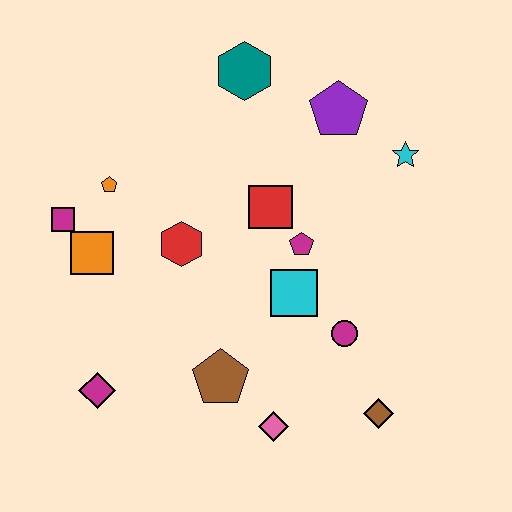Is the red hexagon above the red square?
No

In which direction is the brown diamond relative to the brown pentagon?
The brown diamond is to the right of the brown pentagon.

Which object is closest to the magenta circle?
The cyan square is closest to the magenta circle.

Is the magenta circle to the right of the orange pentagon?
Yes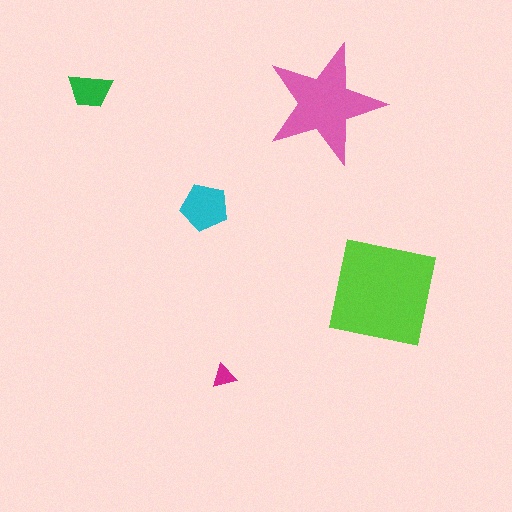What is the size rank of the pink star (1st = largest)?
2nd.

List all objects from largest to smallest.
The lime square, the pink star, the cyan pentagon, the green trapezoid, the magenta triangle.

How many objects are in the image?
There are 5 objects in the image.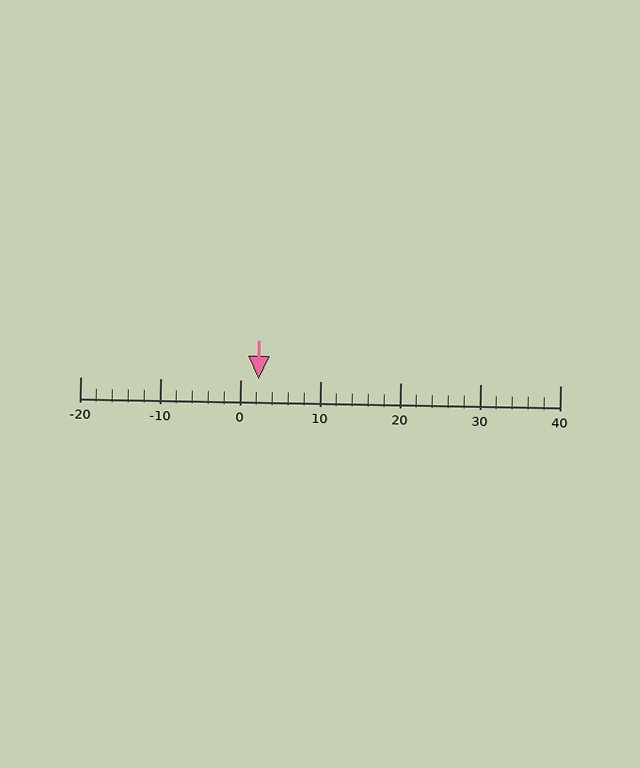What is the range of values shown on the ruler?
The ruler shows values from -20 to 40.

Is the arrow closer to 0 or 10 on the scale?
The arrow is closer to 0.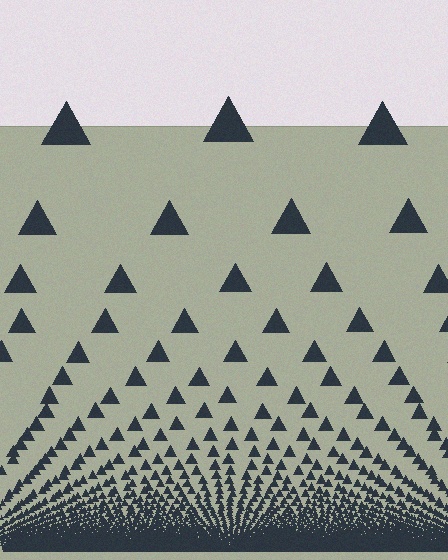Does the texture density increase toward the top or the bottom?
Density increases toward the bottom.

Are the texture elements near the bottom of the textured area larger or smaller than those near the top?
Smaller. The gradient is inverted — elements near the bottom are smaller and denser.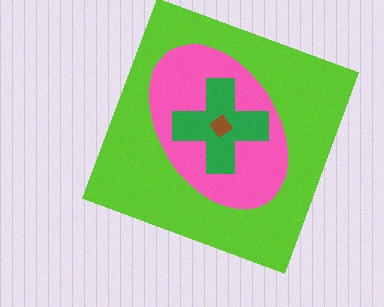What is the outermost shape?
The lime square.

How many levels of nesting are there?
4.